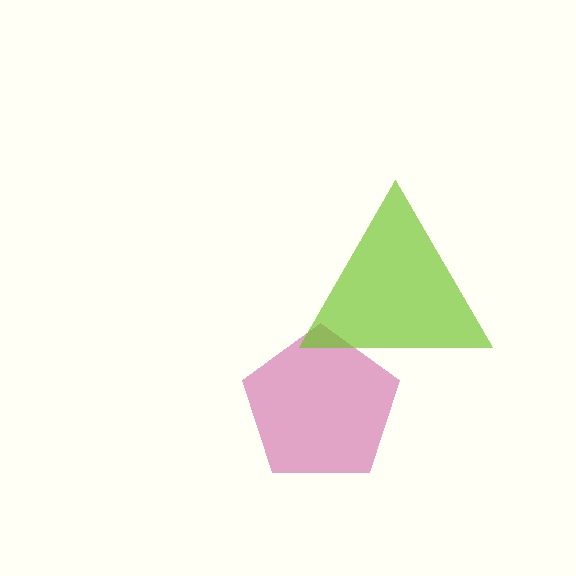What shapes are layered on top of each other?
The layered shapes are: a magenta pentagon, a lime triangle.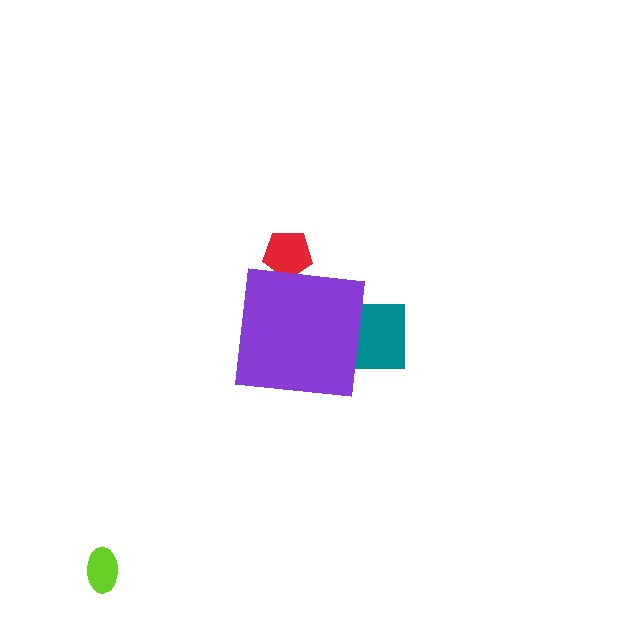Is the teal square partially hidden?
Yes, the teal square is partially hidden behind the purple square.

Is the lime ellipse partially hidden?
No, the lime ellipse is fully visible.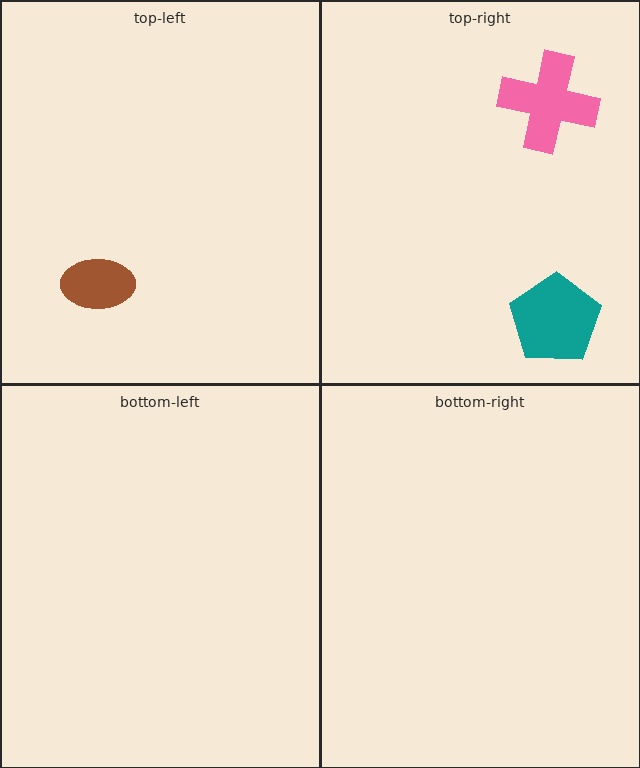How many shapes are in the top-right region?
2.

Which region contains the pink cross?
The top-right region.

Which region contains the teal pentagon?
The top-right region.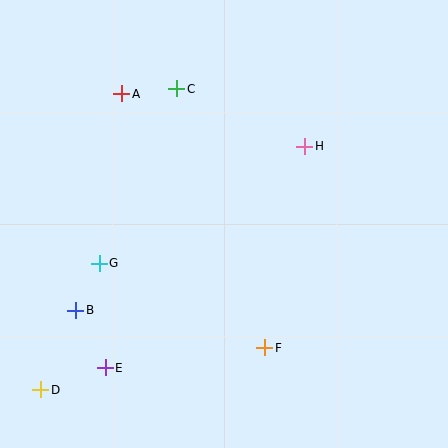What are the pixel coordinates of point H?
Point H is at (305, 146).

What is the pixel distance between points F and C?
The distance between F and C is 274 pixels.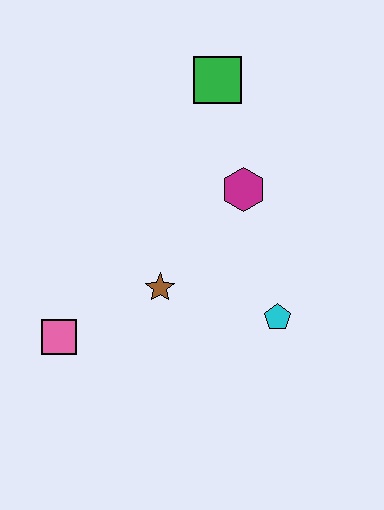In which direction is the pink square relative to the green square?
The pink square is below the green square.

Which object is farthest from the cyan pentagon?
The green square is farthest from the cyan pentagon.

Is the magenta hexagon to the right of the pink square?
Yes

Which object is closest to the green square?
The magenta hexagon is closest to the green square.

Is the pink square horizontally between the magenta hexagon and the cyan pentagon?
No